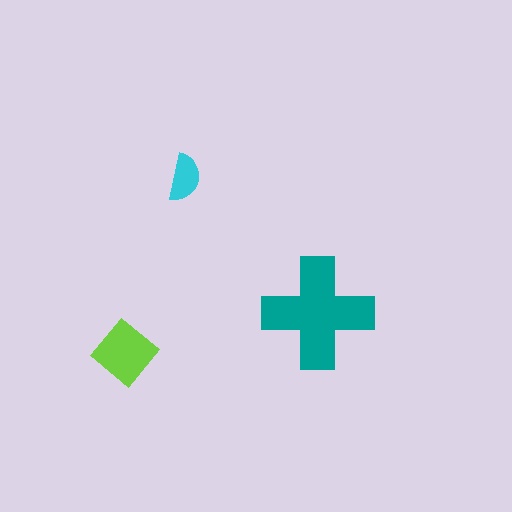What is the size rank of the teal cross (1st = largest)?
1st.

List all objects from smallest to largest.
The cyan semicircle, the lime diamond, the teal cross.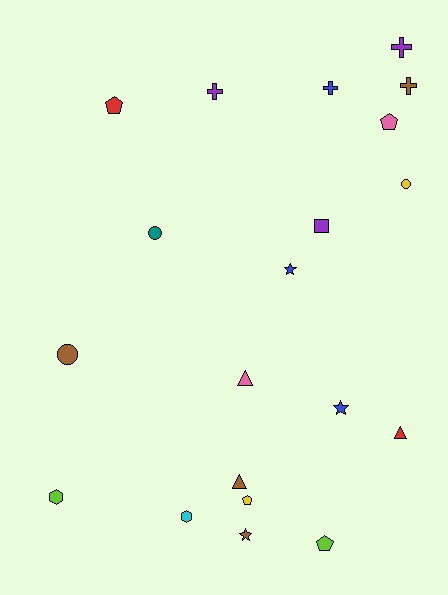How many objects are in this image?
There are 20 objects.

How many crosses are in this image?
There are 4 crosses.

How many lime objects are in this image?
There are 2 lime objects.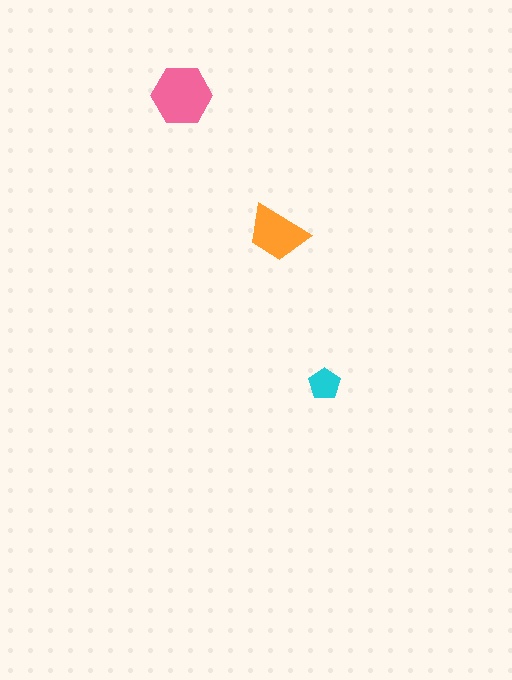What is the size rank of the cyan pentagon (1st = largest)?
3rd.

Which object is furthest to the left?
The pink hexagon is leftmost.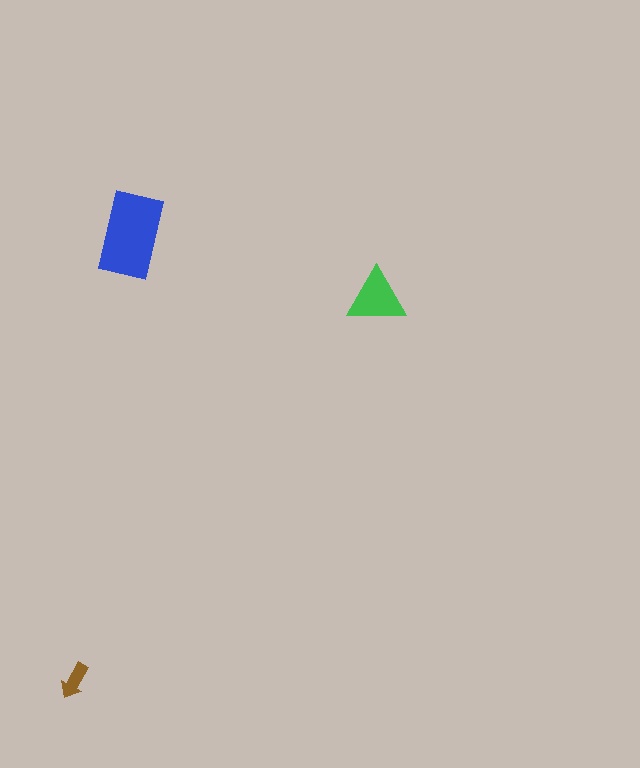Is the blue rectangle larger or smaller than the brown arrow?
Larger.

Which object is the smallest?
The brown arrow.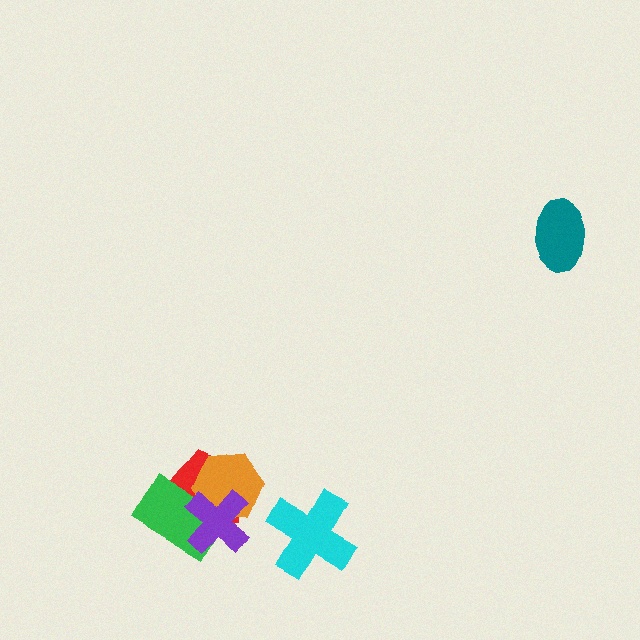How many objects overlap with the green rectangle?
3 objects overlap with the green rectangle.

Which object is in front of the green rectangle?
The purple cross is in front of the green rectangle.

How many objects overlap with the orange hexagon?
3 objects overlap with the orange hexagon.